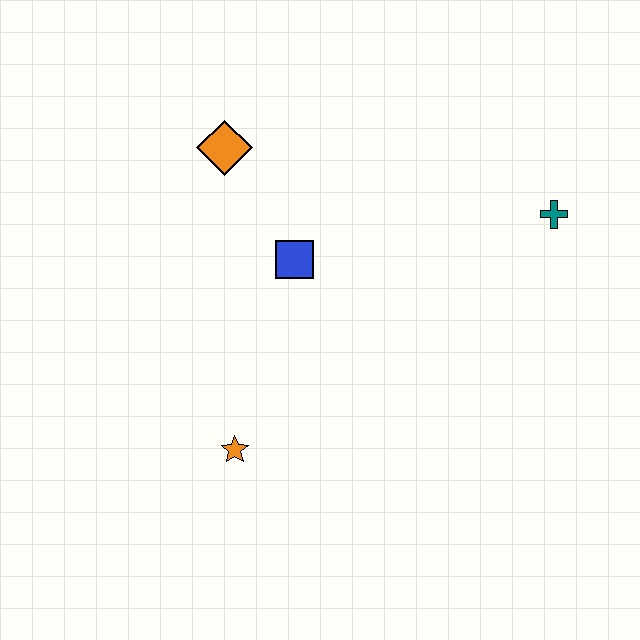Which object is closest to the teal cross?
The blue square is closest to the teal cross.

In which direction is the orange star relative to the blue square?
The orange star is below the blue square.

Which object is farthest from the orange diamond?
The teal cross is farthest from the orange diamond.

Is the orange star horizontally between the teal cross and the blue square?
No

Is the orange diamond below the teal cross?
No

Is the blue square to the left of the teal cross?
Yes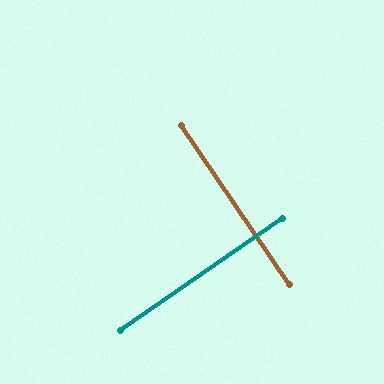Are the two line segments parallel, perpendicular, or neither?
Perpendicular — they meet at approximately 90°.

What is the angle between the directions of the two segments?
Approximately 90 degrees.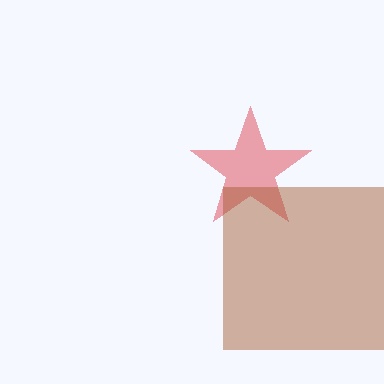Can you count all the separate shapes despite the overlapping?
Yes, there are 2 separate shapes.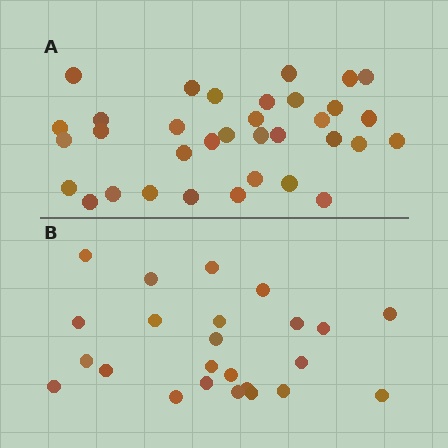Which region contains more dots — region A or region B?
Region A (the top region) has more dots.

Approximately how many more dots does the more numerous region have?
Region A has roughly 10 or so more dots than region B.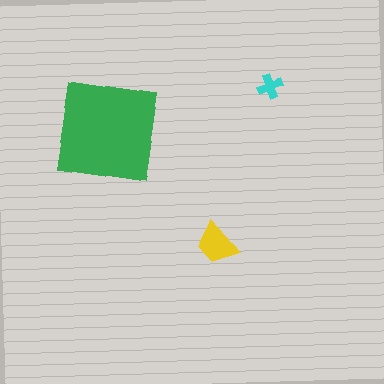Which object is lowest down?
The yellow trapezoid is bottommost.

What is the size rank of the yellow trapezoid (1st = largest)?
2nd.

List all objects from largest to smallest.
The green square, the yellow trapezoid, the cyan cross.